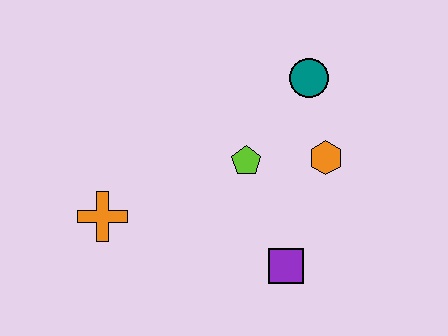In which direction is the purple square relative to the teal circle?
The purple square is below the teal circle.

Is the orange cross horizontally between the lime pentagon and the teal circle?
No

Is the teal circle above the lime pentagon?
Yes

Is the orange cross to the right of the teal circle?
No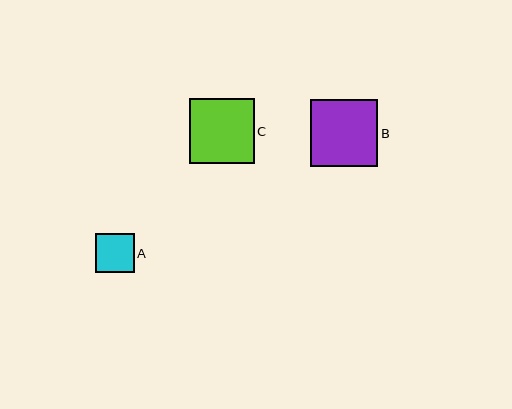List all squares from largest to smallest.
From largest to smallest: B, C, A.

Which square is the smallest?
Square A is the smallest with a size of approximately 39 pixels.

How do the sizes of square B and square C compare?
Square B and square C are approximately the same size.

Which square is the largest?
Square B is the largest with a size of approximately 67 pixels.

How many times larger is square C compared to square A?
Square C is approximately 1.7 times the size of square A.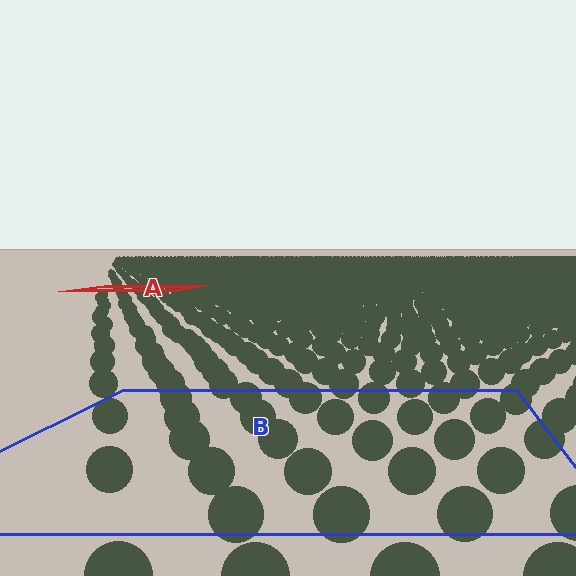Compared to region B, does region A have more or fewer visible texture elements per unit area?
Region A has more texture elements per unit area — they are packed more densely because it is farther away.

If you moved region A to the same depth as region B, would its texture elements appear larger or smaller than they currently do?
They would appear larger. At a closer depth, the same texture elements are projected at a bigger on-screen size.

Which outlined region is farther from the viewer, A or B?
Region A is farther from the viewer — the texture elements inside it appear smaller and more densely packed.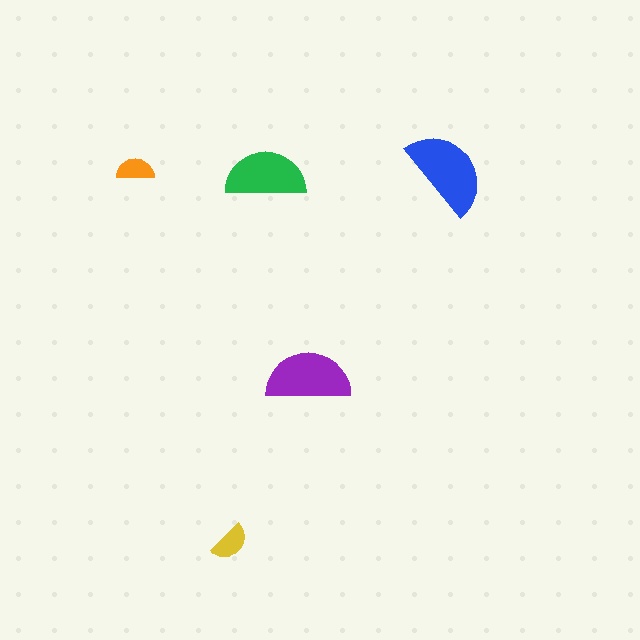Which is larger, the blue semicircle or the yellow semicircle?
The blue one.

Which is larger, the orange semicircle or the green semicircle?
The green one.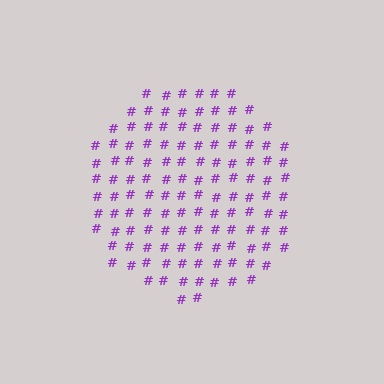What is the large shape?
The large shape is a circle.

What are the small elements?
The small elements are hash symbols.